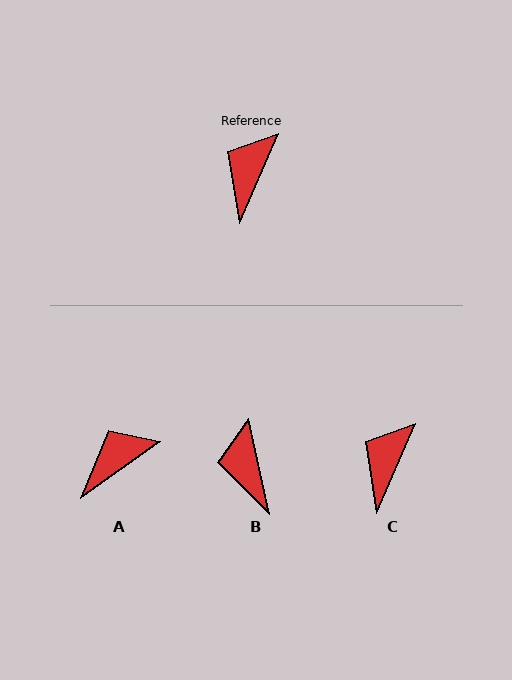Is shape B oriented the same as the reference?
No, it is off by about 36 degrees.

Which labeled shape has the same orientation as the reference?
C.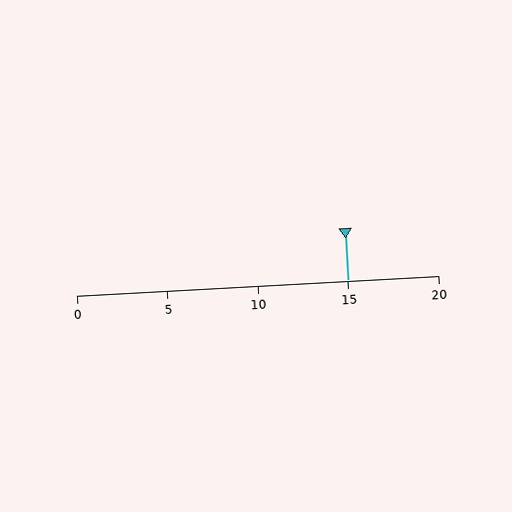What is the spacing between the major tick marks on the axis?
The major ticks are spaced 5 apart.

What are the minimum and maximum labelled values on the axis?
The axis runs from 0 to 20.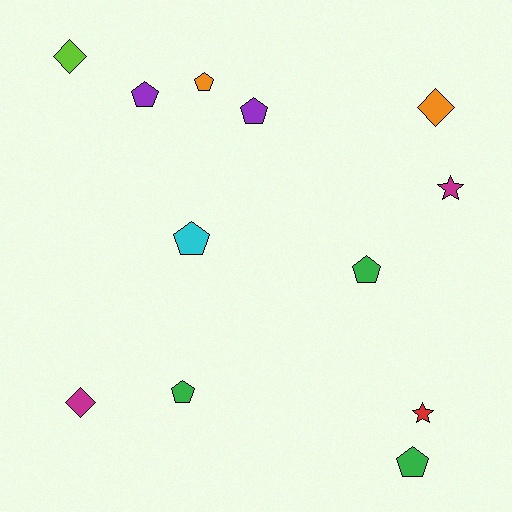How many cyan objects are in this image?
There is 1 cyan object.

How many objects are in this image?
There are 12 objects.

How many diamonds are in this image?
There are 3 diamonds.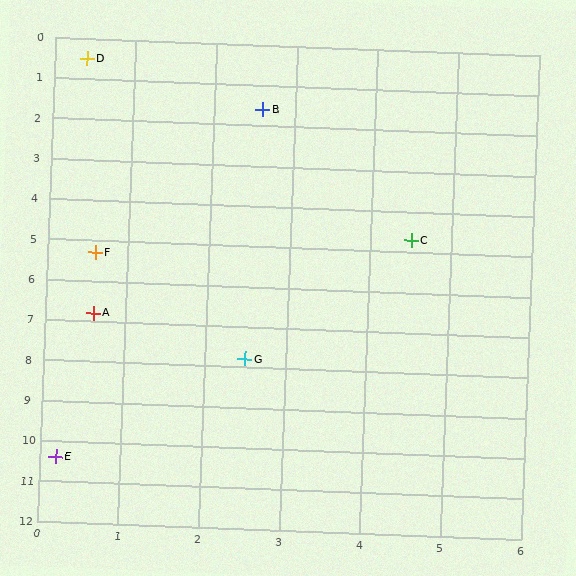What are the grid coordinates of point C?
Point C is at approximately (4.5, 4.7).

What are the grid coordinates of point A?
Point A is at approximately (0.6, 6.8).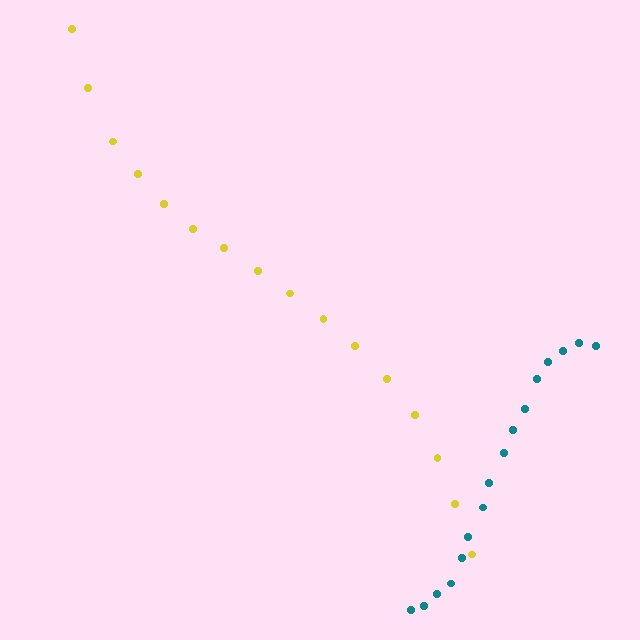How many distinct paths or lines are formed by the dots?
There are 2 distinct paths.